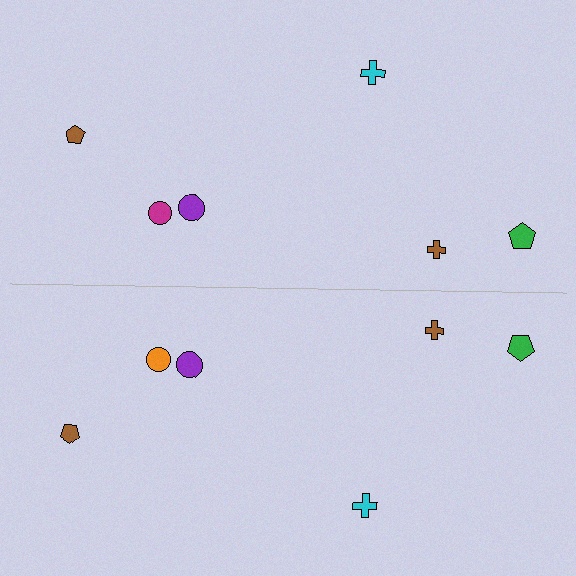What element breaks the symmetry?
The orange circle on the bottom side breaks the symmetry — its mirror counterpart is magenta.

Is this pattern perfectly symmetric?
No, the pattern is not perfectly symmetric. The orange circle on the bottom side breaks the symmetry — its mirror counterpart is magenta.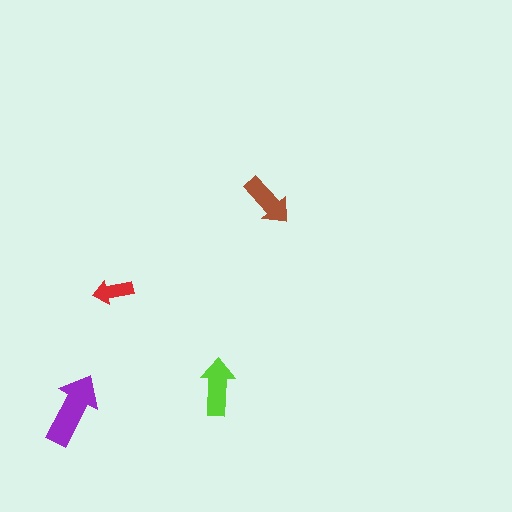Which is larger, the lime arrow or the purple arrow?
The purple one.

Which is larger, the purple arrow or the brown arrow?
The purple one.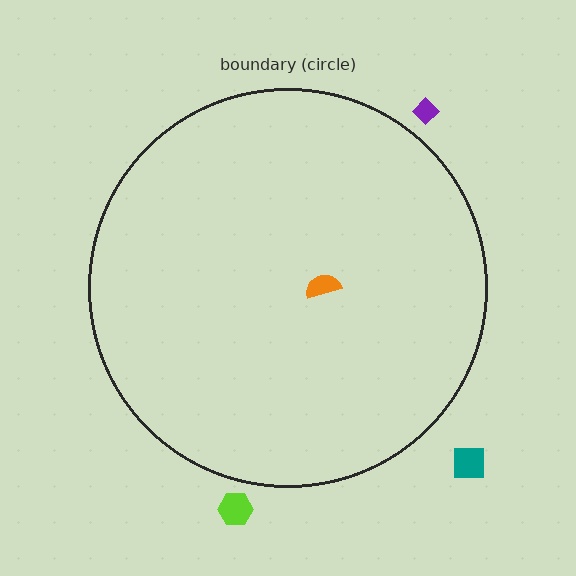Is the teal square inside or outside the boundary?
Outside.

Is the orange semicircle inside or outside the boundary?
Inside.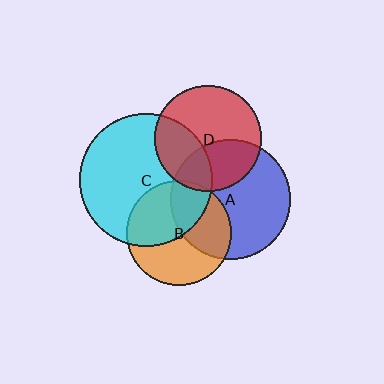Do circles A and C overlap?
Yes.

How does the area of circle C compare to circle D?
Approximately 1.6 times.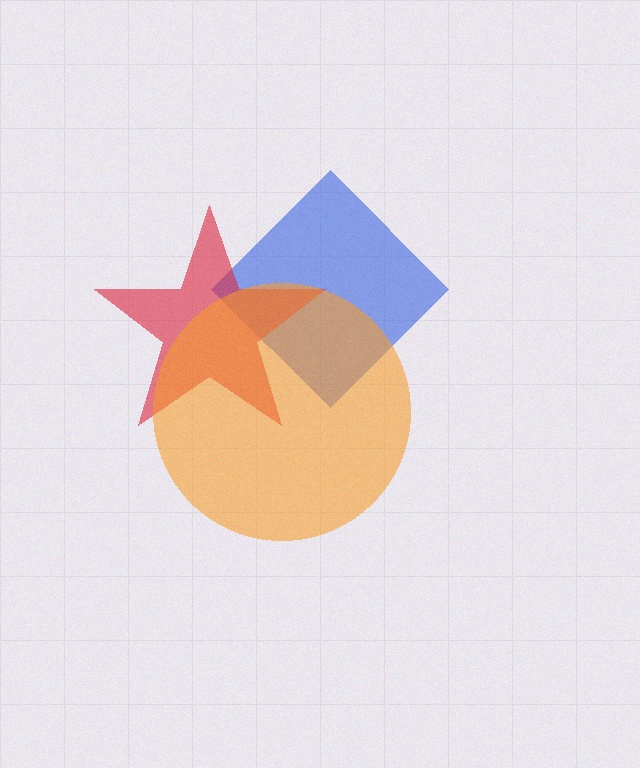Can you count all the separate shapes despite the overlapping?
Yes, there are 3 separate shapes.